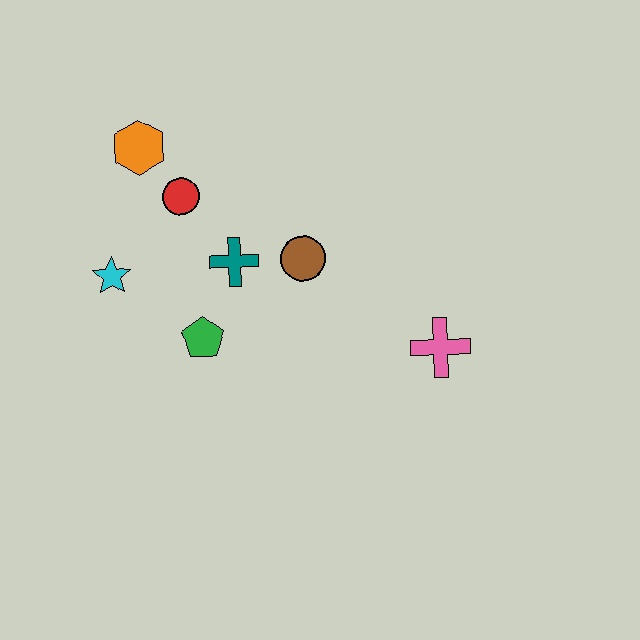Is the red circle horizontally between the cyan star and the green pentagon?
Yes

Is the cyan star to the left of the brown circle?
Yes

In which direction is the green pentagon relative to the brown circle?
The green pentagon is to the left of the brown circle.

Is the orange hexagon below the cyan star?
No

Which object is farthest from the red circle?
The pink cross is farthest from the red circle.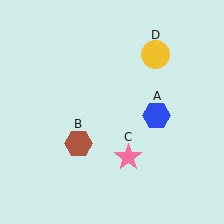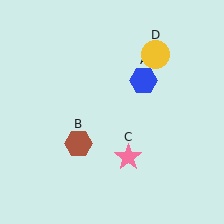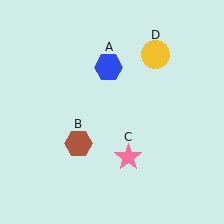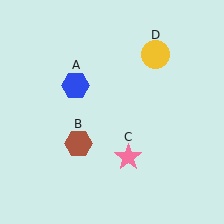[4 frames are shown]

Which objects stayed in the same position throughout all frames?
Brown hexagon (object B) and pink star (object C) and yellow circle (object D) remained stationary.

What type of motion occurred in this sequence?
The blue hexagon (object A) rotated counterclockwise around the center of the scene.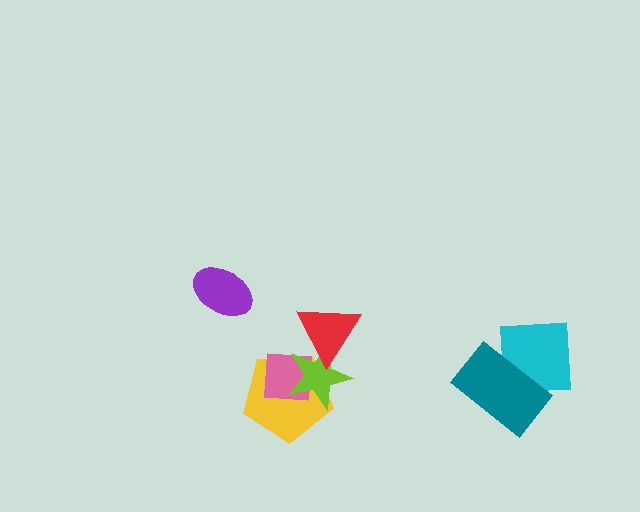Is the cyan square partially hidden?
Yes, it is partially covered by another shape.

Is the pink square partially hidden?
Yes, it is partially covered by another shape.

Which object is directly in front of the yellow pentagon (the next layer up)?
The pink square is directly in front of the yellow pentagon.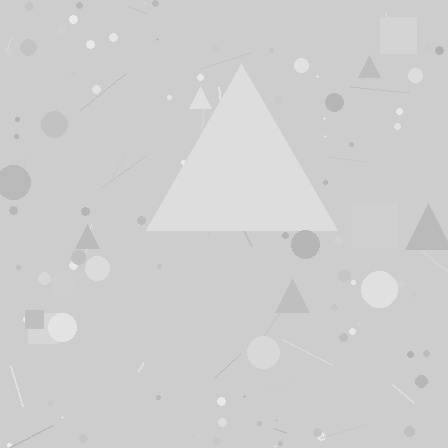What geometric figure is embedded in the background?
A triangle is embedded in the background.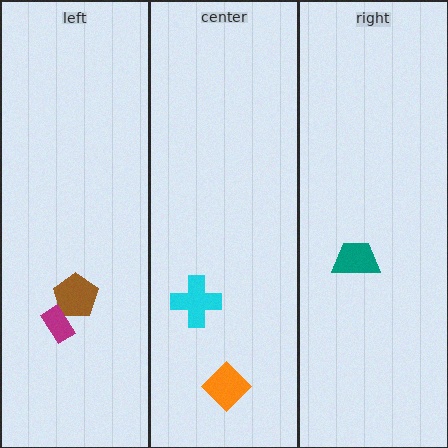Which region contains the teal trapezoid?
The right region.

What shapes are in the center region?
The orange diamond, the cyan cross.